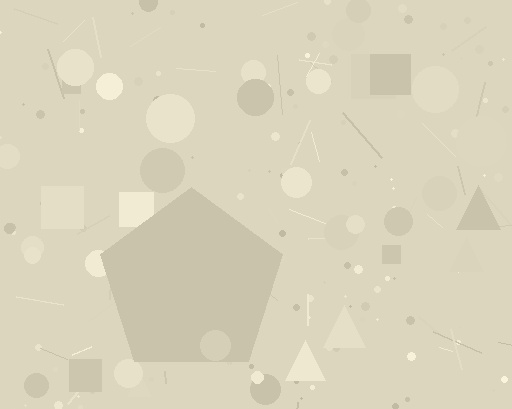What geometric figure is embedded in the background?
A pentagon is embedded in the background.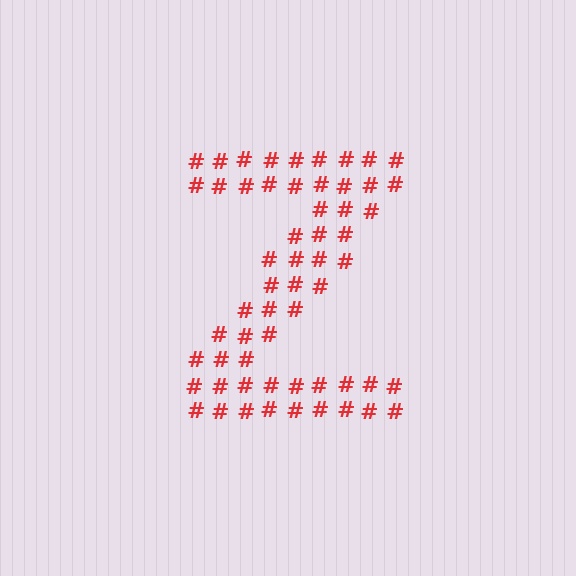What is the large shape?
The large shape is the letter Z.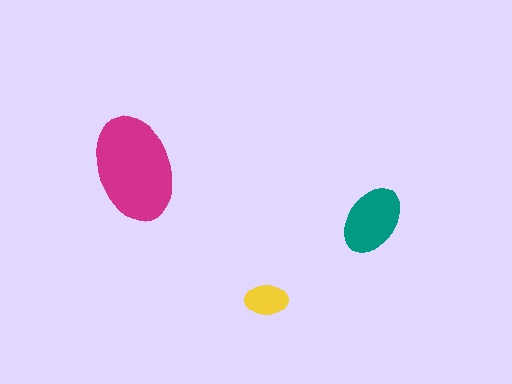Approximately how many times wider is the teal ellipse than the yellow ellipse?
About 1.5 times wider.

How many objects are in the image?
There are 3 objects in the image.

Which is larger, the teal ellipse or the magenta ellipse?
The magenta one.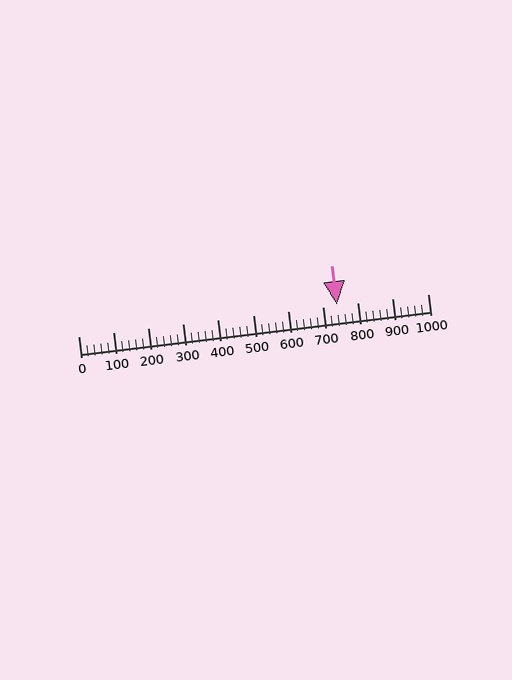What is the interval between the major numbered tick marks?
The major tick marks are spaced 100 units apart.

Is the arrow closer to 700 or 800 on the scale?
The arrow is closer to 700.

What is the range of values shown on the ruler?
The ruler shows values from 0 to 1000.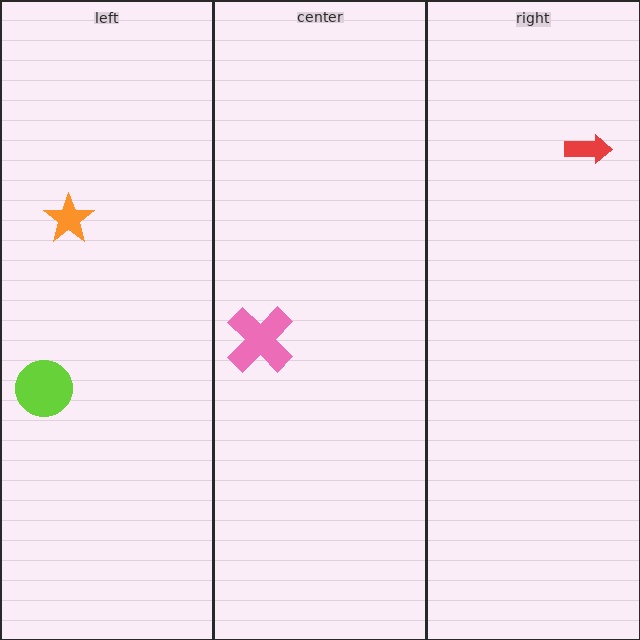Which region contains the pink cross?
The center region.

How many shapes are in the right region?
1.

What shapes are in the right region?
The red arrow.